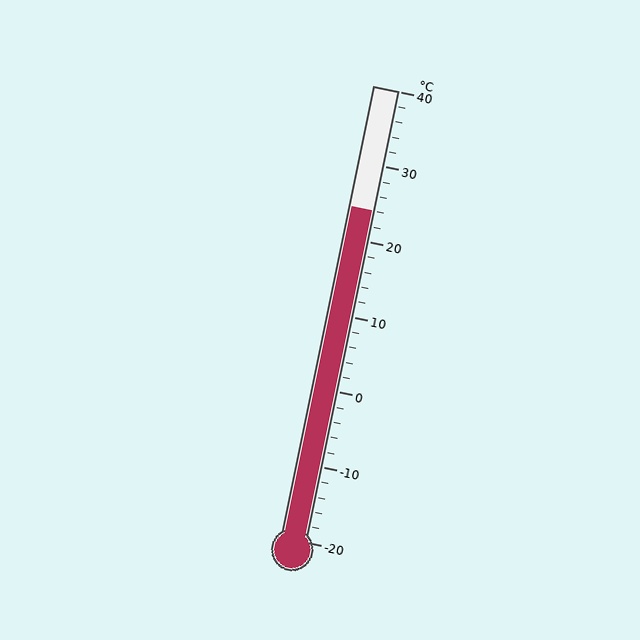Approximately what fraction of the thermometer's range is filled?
The thermometer is filled to approximately 75% of its range.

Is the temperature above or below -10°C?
The temperature is above -10°C.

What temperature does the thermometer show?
The thermometer shows approximately 24°C.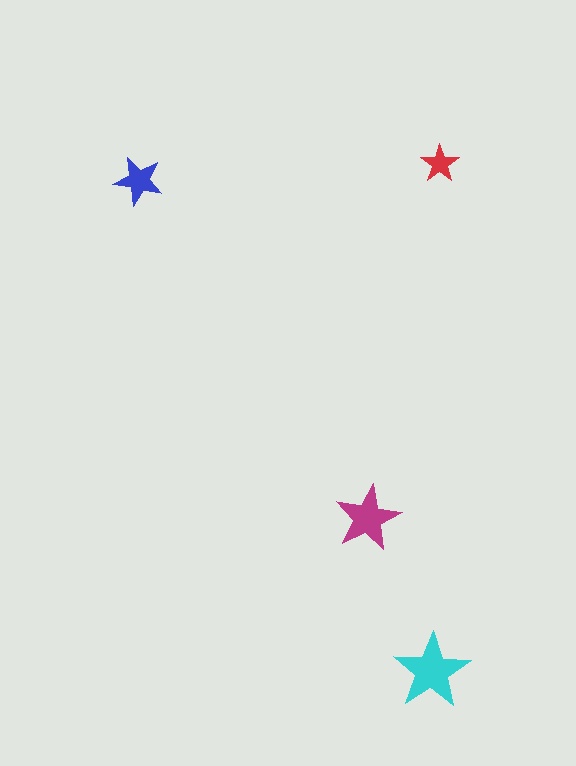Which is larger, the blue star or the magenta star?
The magenta one.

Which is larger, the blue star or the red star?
The blue one.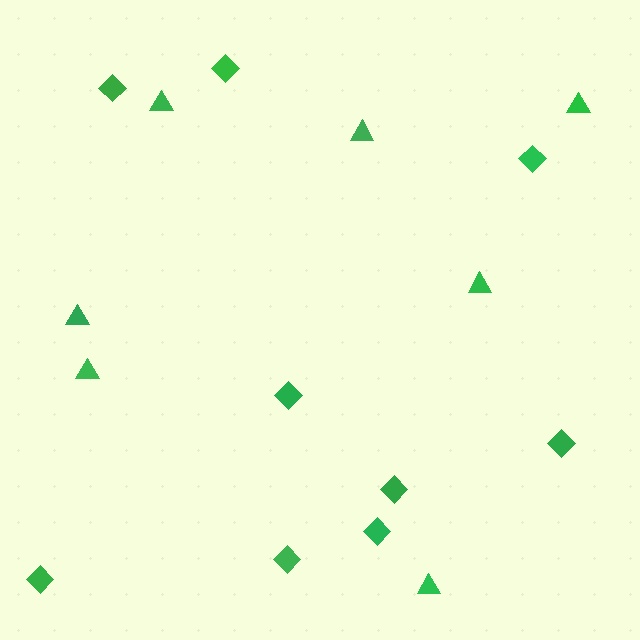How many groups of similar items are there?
There are 2 groups: one group of diamonds (9) and one group of triangles (7).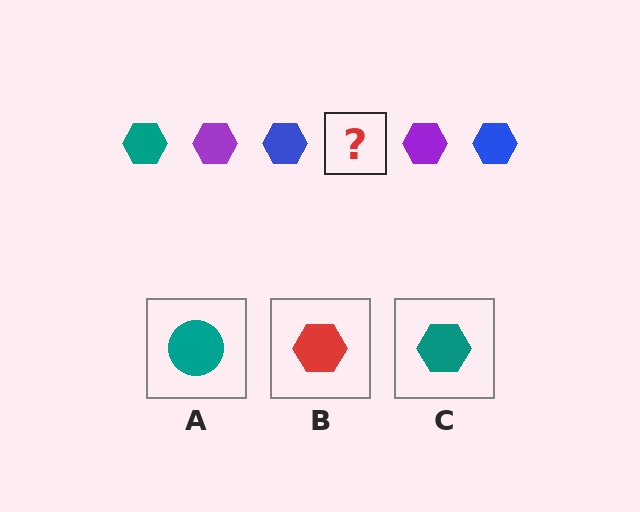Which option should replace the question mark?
Option C.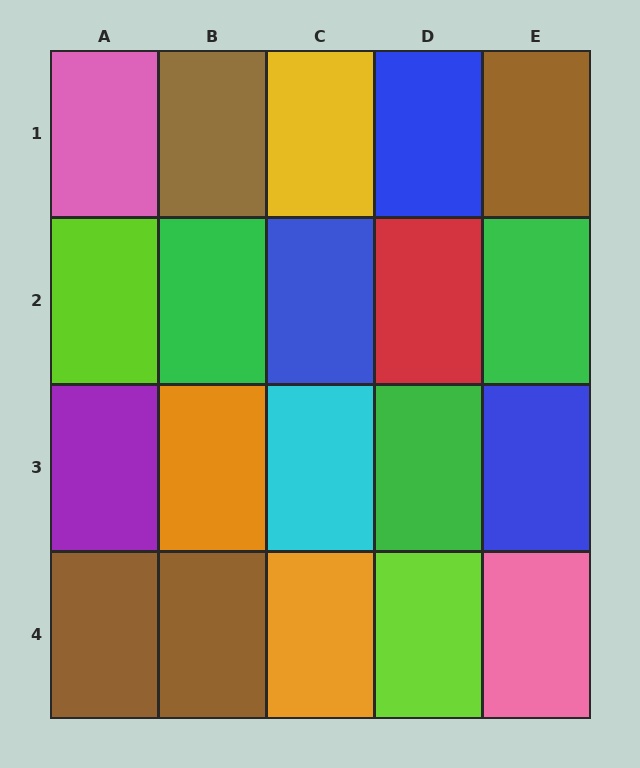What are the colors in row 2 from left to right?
Lime, green, blue, red, green.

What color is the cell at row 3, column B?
Orange.